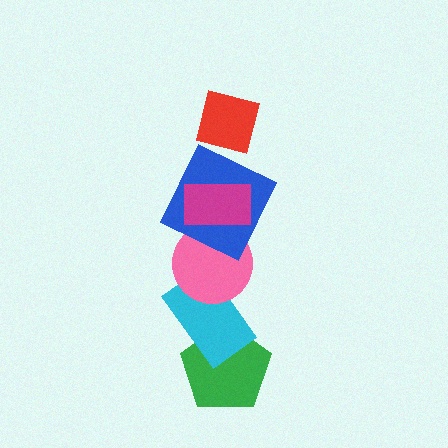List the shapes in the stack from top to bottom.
From top to bottom: the red square, the magenta rectangle, the blue square, the pink circle, the cyan rectangle, the green pentagon.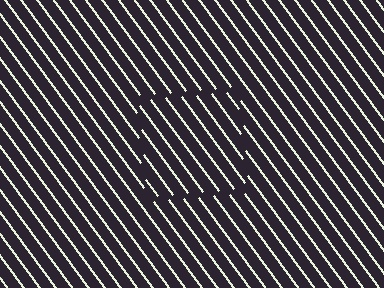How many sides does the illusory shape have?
4 sides — the line-ends trace a square.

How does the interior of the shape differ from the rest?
The interior of the shape contains the same grating, shifted by half a period — the contour is defined by the phase discontinuity where line-ends from the inner and outer gratings abut.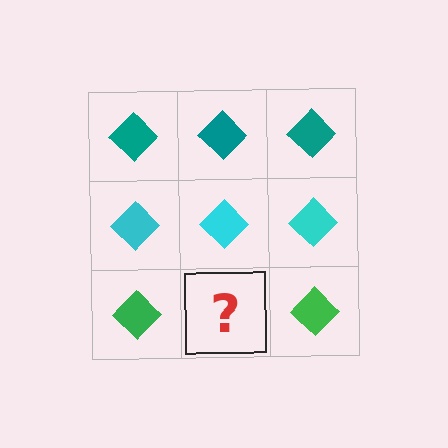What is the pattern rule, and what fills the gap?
The rule is that each row has a consistent color. The gap should be filled with a green diamond.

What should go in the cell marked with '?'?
The missing cell should contain a green diamond.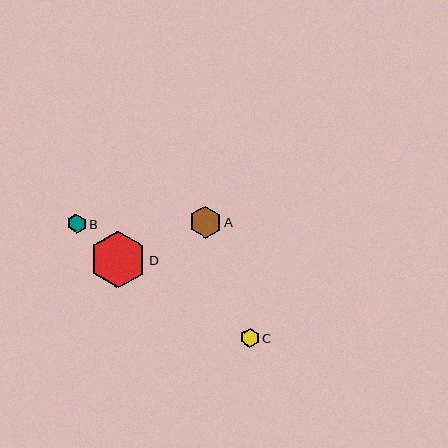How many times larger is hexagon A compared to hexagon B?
Hexagon A is approximately 1.7 times the size of hexagon B.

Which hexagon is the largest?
Hexagon D is the largest with a size of approximately 57 pixels.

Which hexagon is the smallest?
Hexagon B is the smallest with a size of approximately 19 pixels.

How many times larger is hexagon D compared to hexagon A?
Hexagon D is approximately 1.8 times the size of hexagon A.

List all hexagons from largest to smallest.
From largest to smallest: D, A, C, B.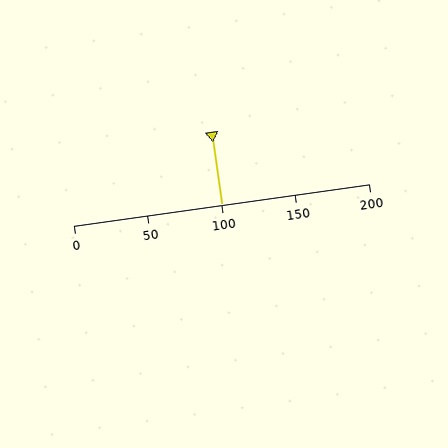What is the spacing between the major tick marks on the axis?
The major ticks are spaced 50 apart.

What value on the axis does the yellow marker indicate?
The marker indicates approximately 100.